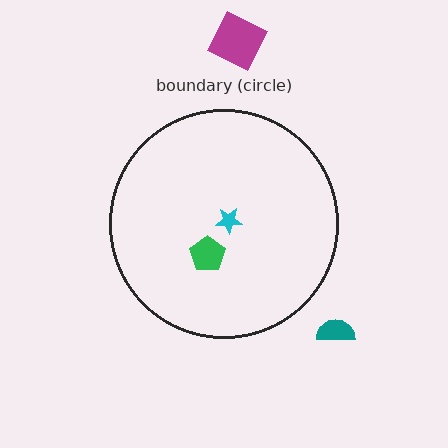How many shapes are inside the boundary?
2 inside, 2 outside.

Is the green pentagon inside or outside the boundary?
Inside.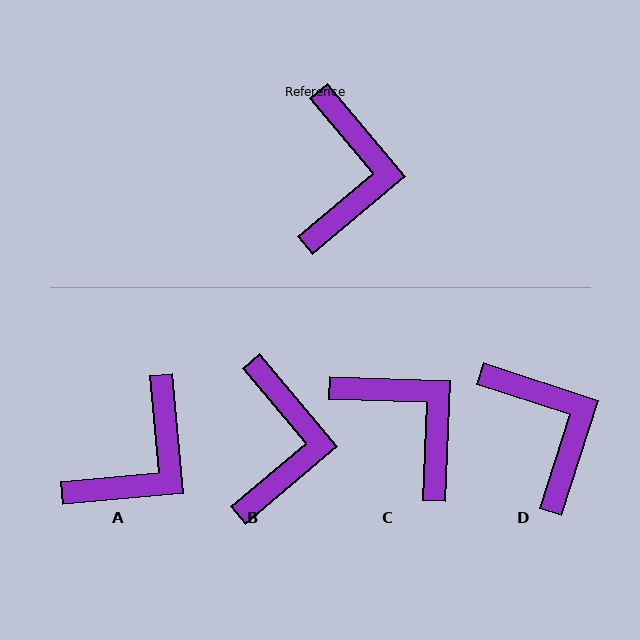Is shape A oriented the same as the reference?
No, it is off by about 35 degrees.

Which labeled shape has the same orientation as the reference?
B.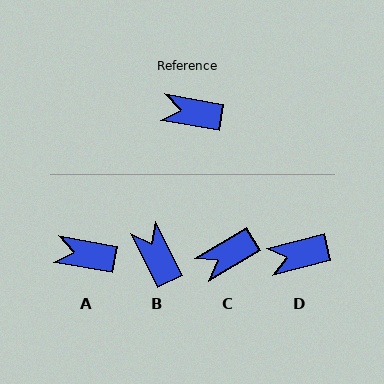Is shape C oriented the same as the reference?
No, it is off by about 42 degrees.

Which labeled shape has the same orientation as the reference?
A.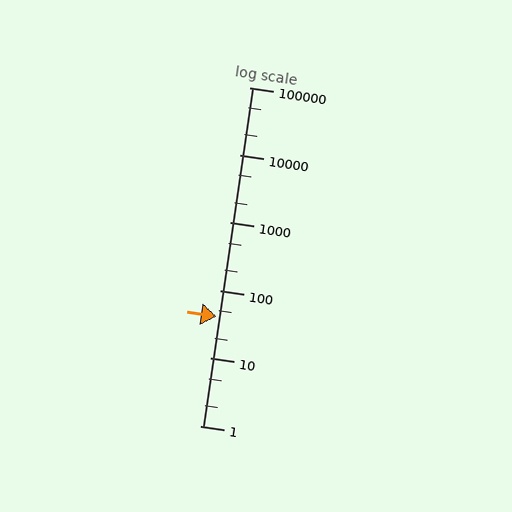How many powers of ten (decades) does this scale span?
The scale spans 5 decades, from 1 to 100000.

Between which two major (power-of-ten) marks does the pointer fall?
The pointer is between 10 and 100.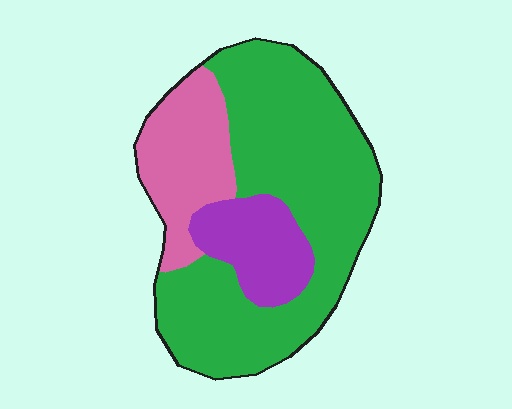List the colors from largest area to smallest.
From largest to smallest: green, pink, purple.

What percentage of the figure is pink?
Pink covers 21% of the figure.